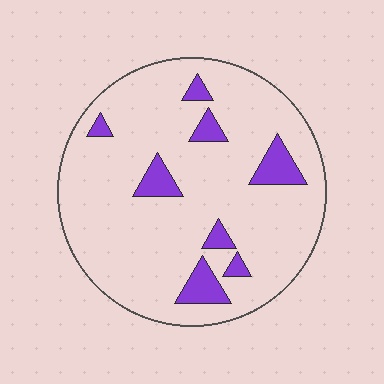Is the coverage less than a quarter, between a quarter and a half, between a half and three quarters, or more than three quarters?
Less than a quarter.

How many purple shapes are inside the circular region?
8.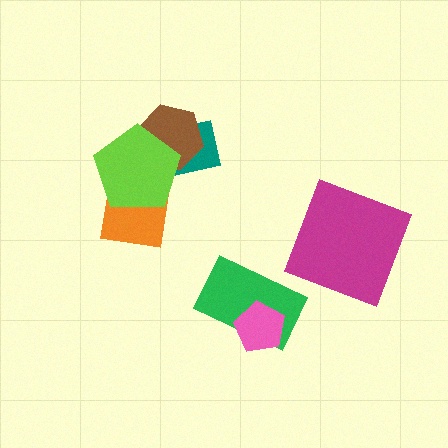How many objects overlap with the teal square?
2 objects overlap with the teal square.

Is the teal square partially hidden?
Yes, it is partially covered by another shape.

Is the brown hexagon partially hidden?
Yes, it is partially covered by another shape.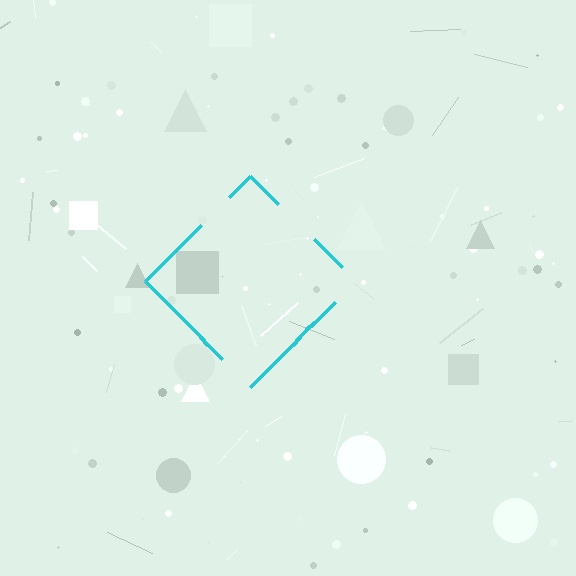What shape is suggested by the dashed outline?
The dashed outline suggests a diamond.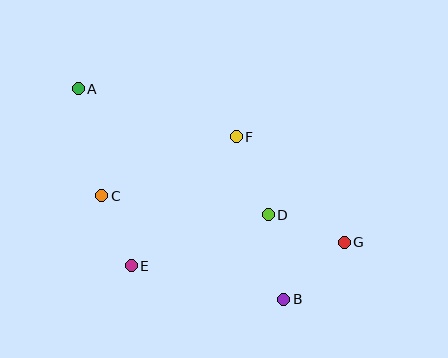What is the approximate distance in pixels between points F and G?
The distance between F and G is approximately 151 pixels.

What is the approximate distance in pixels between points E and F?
The distance between E and F is approximately 166 pixels.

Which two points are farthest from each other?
Points A and G are farthest from each other.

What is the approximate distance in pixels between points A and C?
The distance between A and C is approximately 110 pixels.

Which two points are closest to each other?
Points C and E are closest to each other.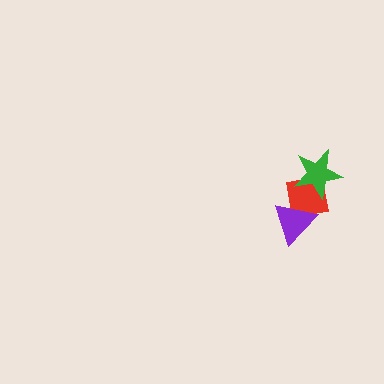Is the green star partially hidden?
No, no other shape covers it.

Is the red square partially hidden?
Yes, it is partially covered by another shape.